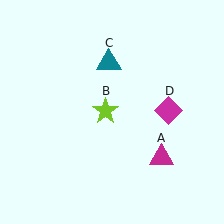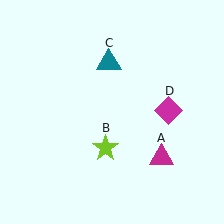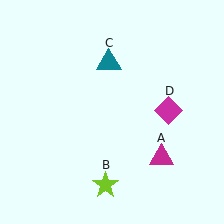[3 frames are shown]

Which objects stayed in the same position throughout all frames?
Magenta triangle (object A) and teal triangle (object C) and magenta diamond (object D) remained stationary.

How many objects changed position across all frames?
1 object changed position: lime star (object B).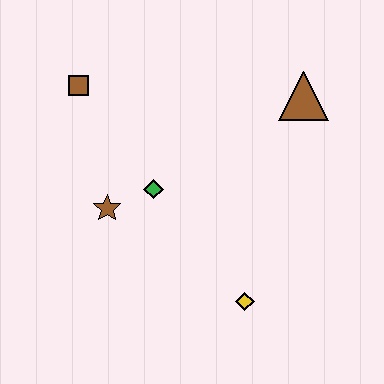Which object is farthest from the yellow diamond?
The brown square is farthest from the yellow diamond.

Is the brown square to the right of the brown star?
No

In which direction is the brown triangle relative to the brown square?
The brown triangle is to the right of the brown square.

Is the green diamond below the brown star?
No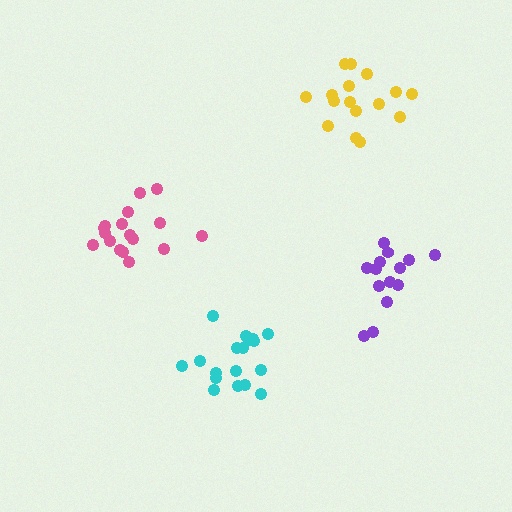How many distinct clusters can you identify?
There are 4 distinct clusters.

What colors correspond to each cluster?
The clusters are colored: purple, cyan, pink, yellow.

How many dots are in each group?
Group 1: 14 dots, Group 2: 18 dots, Group 3: 17 dots, Group 4: 16 dots (65 total).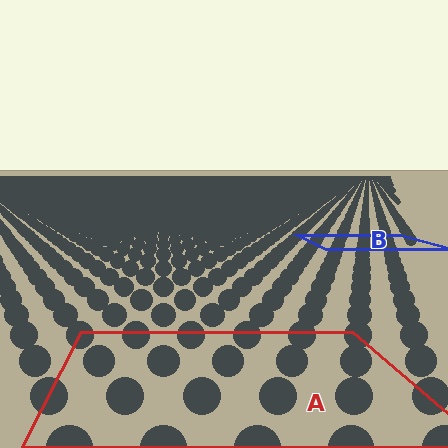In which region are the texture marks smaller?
The texture marks are smaller in region B, because it is farther away.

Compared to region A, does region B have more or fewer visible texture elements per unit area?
Region B has more texture elements per unit area — they are packed more densely because it is farther away.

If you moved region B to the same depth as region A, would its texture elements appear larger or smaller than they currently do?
They would appear larger. At a closer depth, the same texture elements are projected at a bigger on-screen size.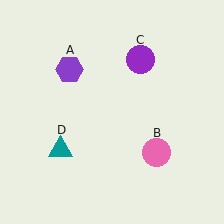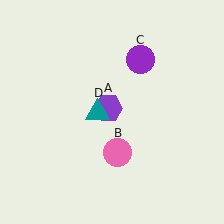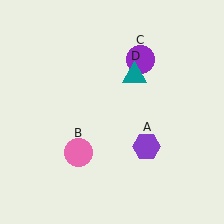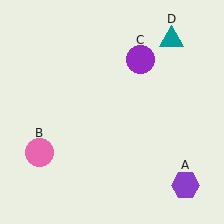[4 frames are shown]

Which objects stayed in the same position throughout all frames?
Purple circle (object C) remained stationary.